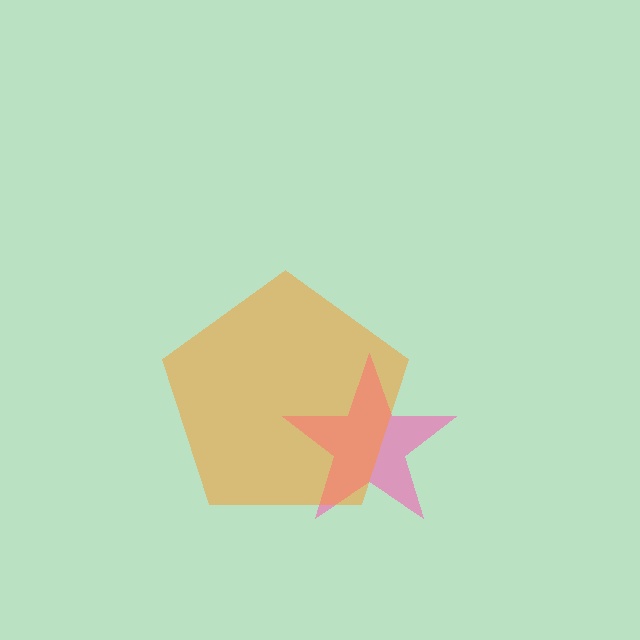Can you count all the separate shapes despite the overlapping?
Yes, there are 2 separate shapes.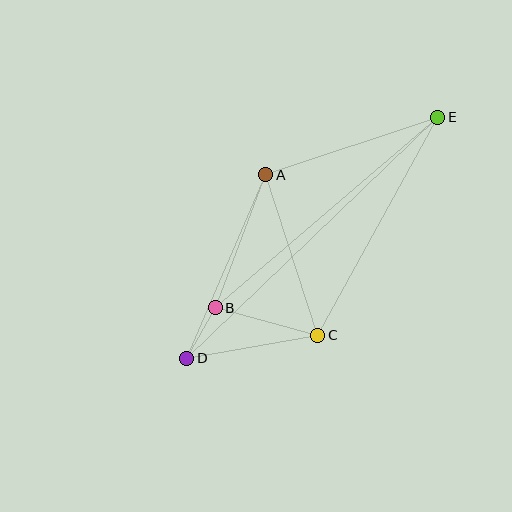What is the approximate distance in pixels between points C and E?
The distance between C and E is approximately 248 pixels.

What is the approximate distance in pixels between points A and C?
The distance between A and C is approximately 168 pixels.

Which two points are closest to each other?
Points B and D are closest to each other.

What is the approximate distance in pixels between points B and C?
The distance between B and C is approximately 106 pixels.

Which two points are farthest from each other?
Points D and E are farthest from each other.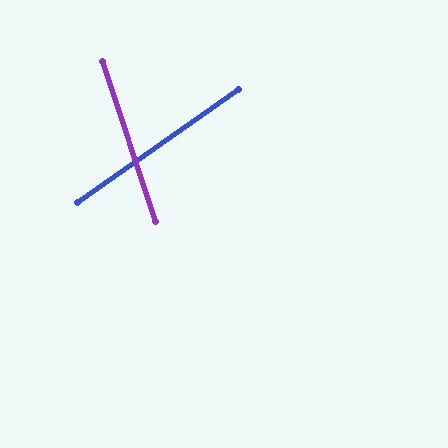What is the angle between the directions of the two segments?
Approximately 73 degrees.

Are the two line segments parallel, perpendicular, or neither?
Neither parallel nor perpendicular — they differ by about 73°.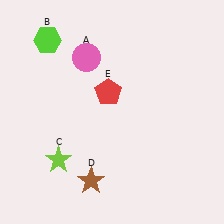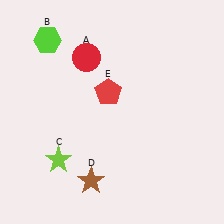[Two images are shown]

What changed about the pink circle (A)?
In Image 1, A is pink. In Image 2, it changed to red.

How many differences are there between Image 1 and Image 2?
There is 1 difference between the two images.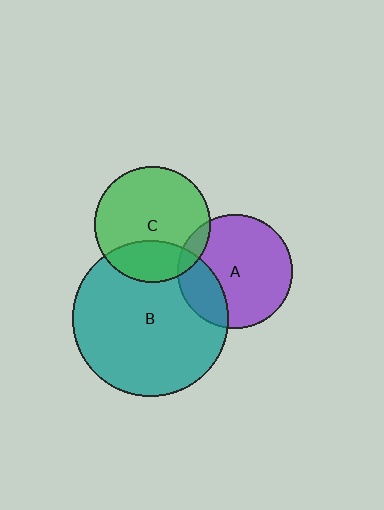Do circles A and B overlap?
Yes.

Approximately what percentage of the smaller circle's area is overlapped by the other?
Approximately 25%.